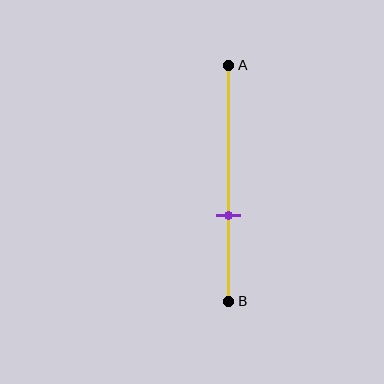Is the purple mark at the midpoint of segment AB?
No, the mark is at about 65% from A, not at the 50% midpoint.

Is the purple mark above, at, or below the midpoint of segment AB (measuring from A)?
The purple mark is below the midpoint of segment AB.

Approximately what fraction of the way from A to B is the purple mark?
The purple mark is approximately 65% of the way from A to B.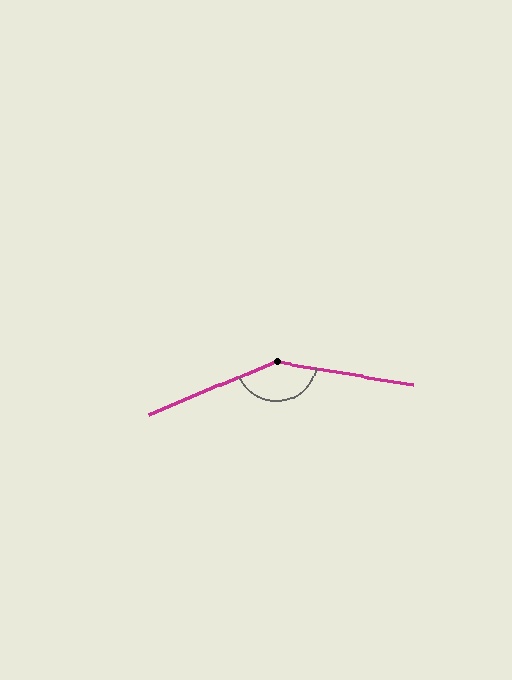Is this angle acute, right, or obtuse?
It is obtuse.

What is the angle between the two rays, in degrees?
Approximately 147 degrees.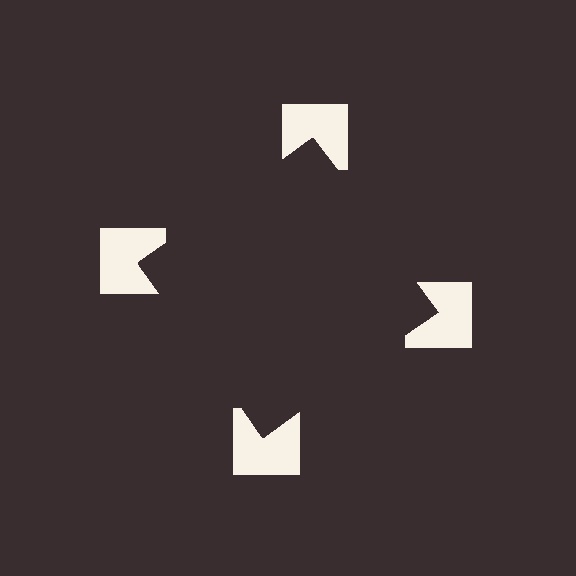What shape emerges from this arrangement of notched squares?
An illusory square — its edges are inferred from the aligned wedge cuts in the notched squares, not physically drawn.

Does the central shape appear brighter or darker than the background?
It typically appears slightly darker than the background, even though no actual brightness change is drawn.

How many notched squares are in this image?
There are 4 — one at each vertex of the illusory square.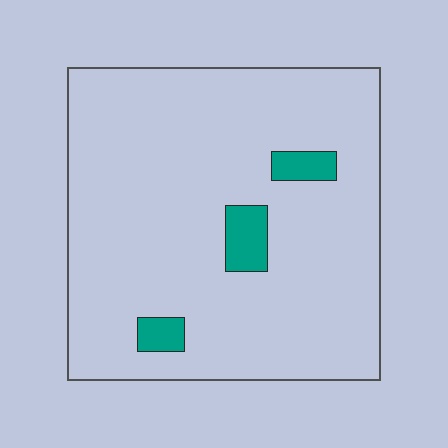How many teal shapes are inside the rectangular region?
3.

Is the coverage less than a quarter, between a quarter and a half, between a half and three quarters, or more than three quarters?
Less than a quarter.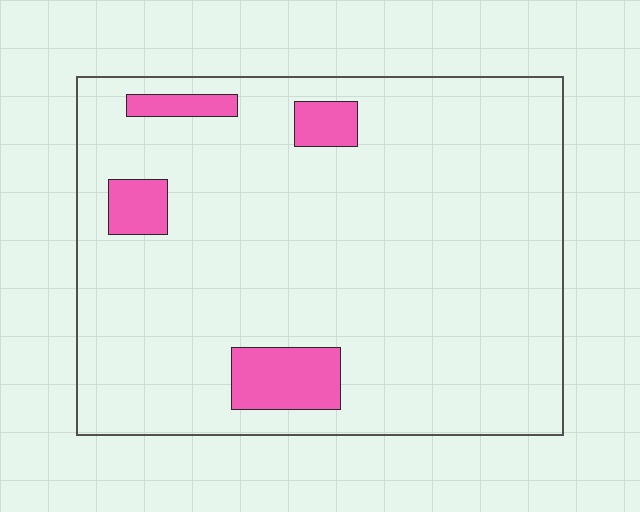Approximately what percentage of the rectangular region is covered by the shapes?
Approximately 10%.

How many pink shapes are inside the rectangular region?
4.